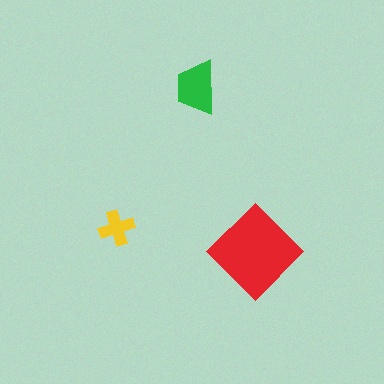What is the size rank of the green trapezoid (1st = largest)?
2nd.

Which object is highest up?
The green trapezoid is topmost.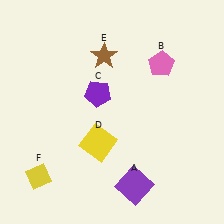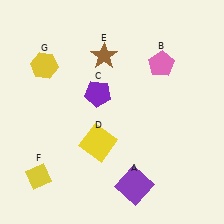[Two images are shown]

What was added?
A yellow hexagon (G) was added in Image 2.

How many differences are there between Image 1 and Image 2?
There is 1 difference between the two images.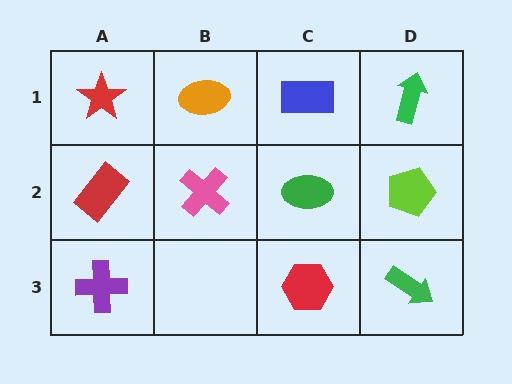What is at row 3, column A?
A purple cross.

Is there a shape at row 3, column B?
No, that cell is empty.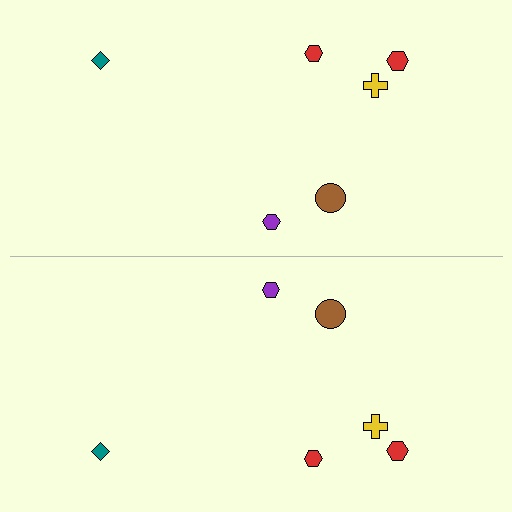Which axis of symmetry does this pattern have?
The pattern has a horizontal axis of symmetry running through the center of the image.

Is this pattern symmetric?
Yes, this pattern has bilateral (reflection) symmetry.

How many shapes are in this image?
There are 12 shapes in this image.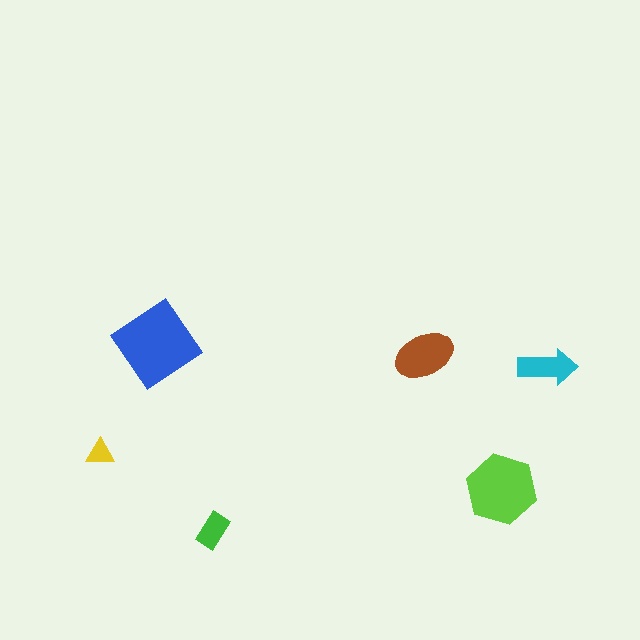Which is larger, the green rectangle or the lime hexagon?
The lime hexagon.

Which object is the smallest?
The yellow triangle.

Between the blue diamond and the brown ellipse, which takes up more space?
The blue diamond.